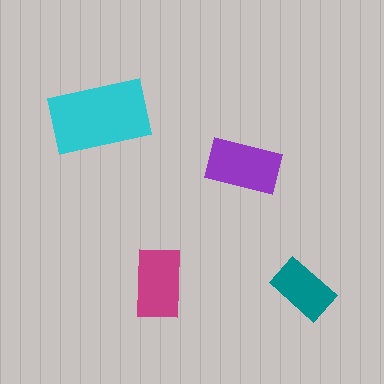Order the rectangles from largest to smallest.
the cyan one, the purple one, the magenta one, the teal one.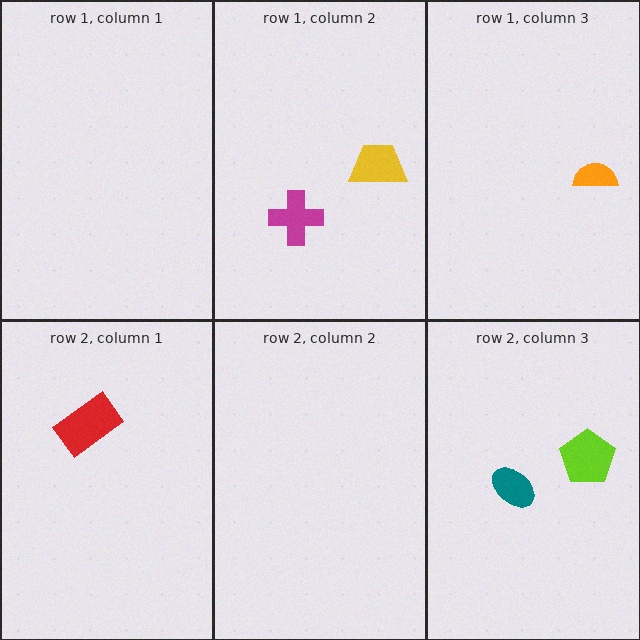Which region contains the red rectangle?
The row 2, column 1 region.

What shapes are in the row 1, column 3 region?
The orange semicircle.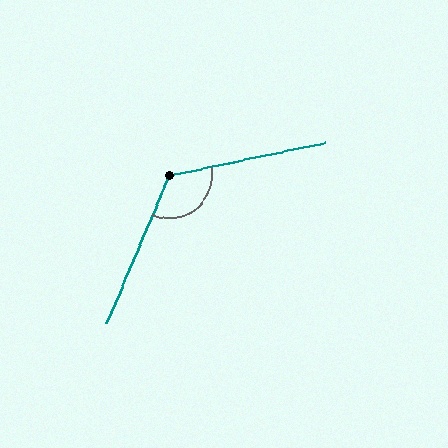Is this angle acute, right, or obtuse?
It is obtuse.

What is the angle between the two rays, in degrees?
Approximately 125 degrees.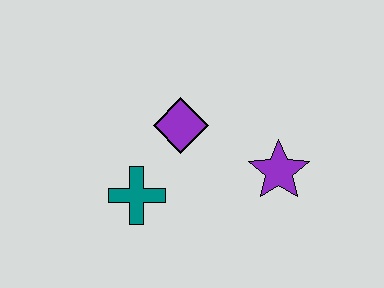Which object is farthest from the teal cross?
The purple star is farthest from the teal cross.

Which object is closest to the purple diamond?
The teal cross is closest to the purple diamond.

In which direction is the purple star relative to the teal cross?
The purple star is to the right of the teal cross.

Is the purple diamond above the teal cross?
Yes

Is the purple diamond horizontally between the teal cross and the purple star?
Yes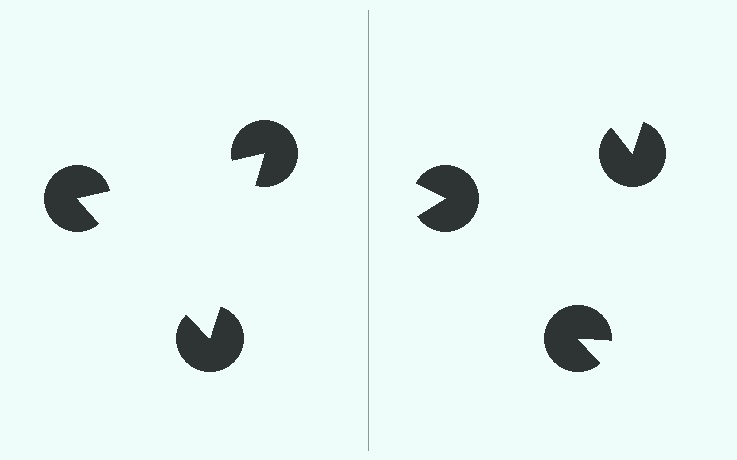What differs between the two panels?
The pac-man discs are positioned identically on both sides; only the wedge orientations differ. On the left they align to a triangle; on the right they are misaligned.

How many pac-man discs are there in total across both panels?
6 — 3 on each side.